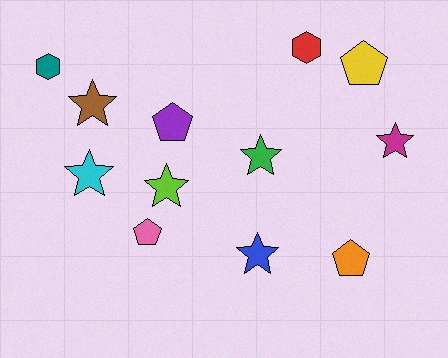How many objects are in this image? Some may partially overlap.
There are 12 objects.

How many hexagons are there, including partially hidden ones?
There are 2 hexagons.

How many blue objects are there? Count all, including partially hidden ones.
There is 1 blue object.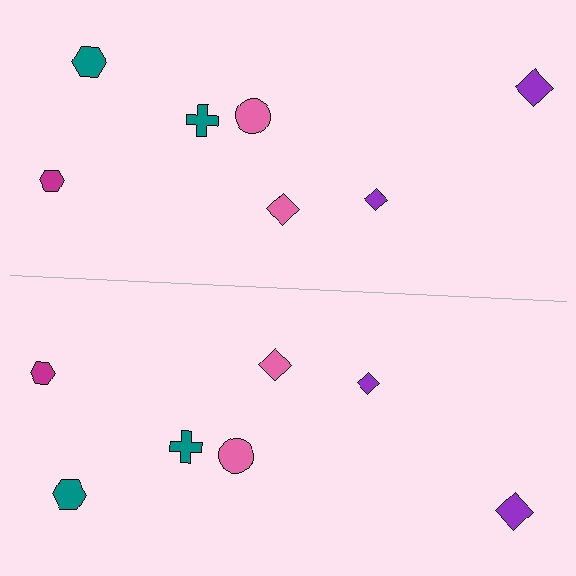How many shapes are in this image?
There are 14 shapes in this image.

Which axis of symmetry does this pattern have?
The pattern has a horizontal axis of symmetry running through the center of the image.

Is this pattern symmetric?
Yes, this pattern has bilateral (reflection) symmetry.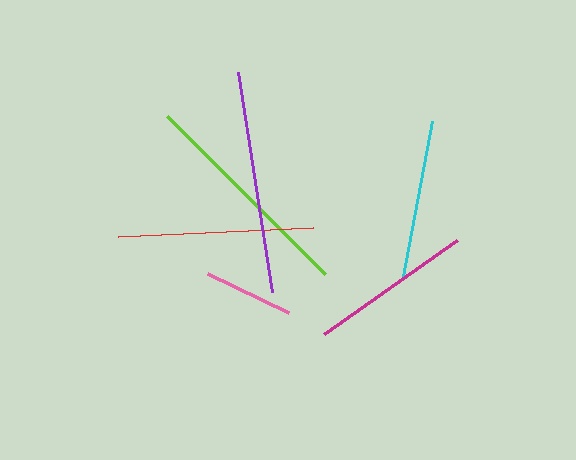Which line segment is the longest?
The lime line is the longest at approximately 223 pixels.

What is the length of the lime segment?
The lime segment is approximately 223 pixels long.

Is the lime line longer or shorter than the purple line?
The lime line is longer than the purple line.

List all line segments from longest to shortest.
From longest to shortest: lime, purple, red, magenta, cyan, pink.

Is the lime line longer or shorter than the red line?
The lime line is longer than the red line.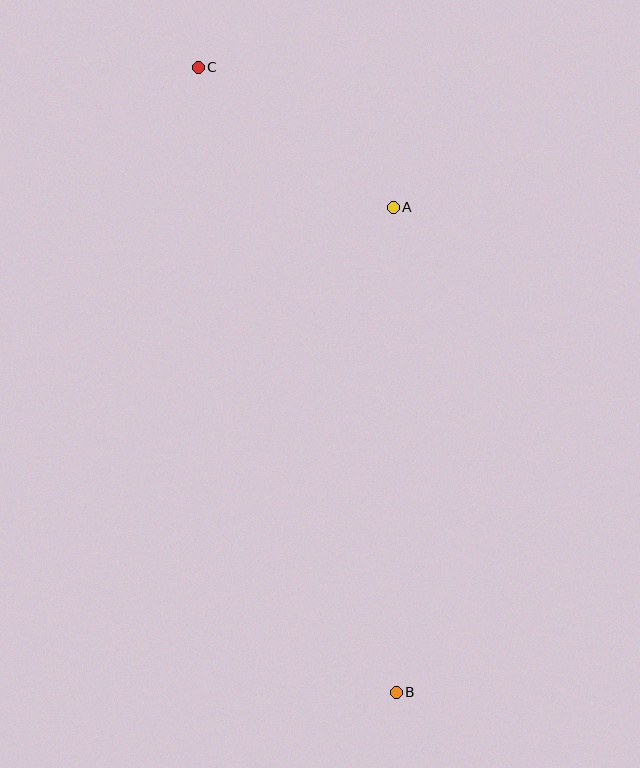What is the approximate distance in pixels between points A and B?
The distance between A and B is approximately 485 pixels.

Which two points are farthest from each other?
Points B and C are farthest from each other.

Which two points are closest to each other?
Points A and C are closest to each other.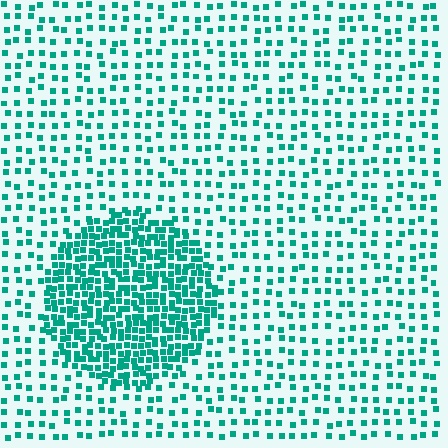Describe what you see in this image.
The image contains small teal elements arranged at two different densities. A circle-shaped region is visible where the elements are more densely packed than the surrounding area.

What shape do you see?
I see a circle.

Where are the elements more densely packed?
The elements are more densely packed inside the circle boundary.